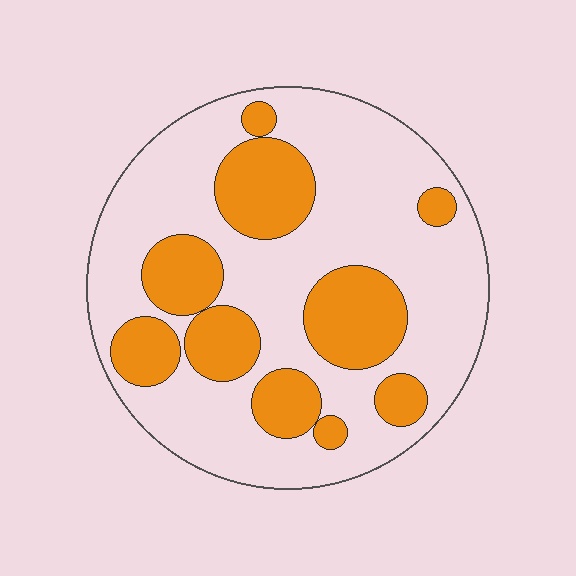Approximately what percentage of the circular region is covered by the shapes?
Approximately 30%.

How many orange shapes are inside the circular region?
10.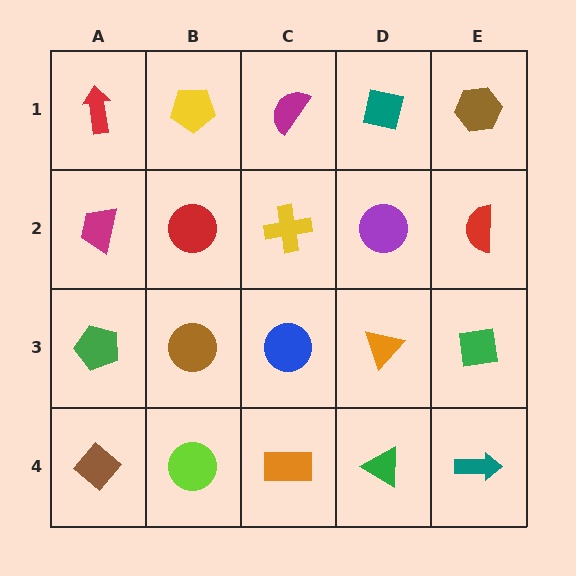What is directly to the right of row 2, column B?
A yellow cross.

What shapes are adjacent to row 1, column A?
A magenta trapezoid (row 2, column A), a yellow pentagon (row 1, column B).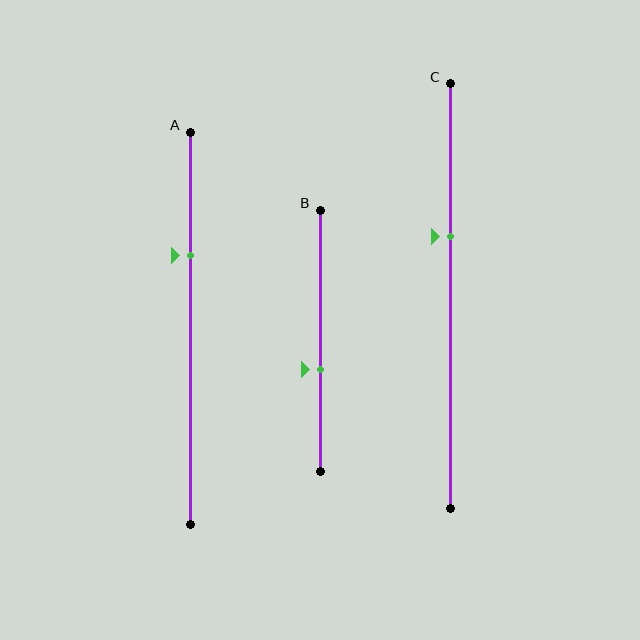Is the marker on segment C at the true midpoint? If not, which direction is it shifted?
No, the marker on segment C is shifted upward by about 14% of the segment length.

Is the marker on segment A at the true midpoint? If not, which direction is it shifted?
No, the marker on segment A is shifted upward by about 18% of the segment length.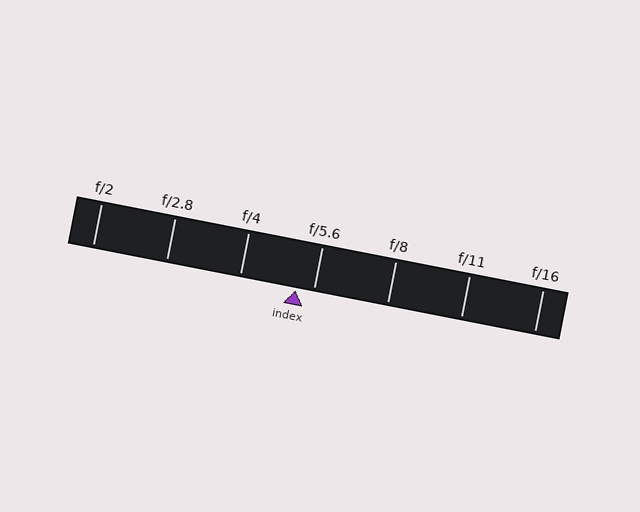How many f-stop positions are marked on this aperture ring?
There are 7 f-stop positions marked.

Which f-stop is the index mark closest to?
The index mark is closest to f/5.6.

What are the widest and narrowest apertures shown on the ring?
The widest aperture shown is f/2 and the narrowest is f/16.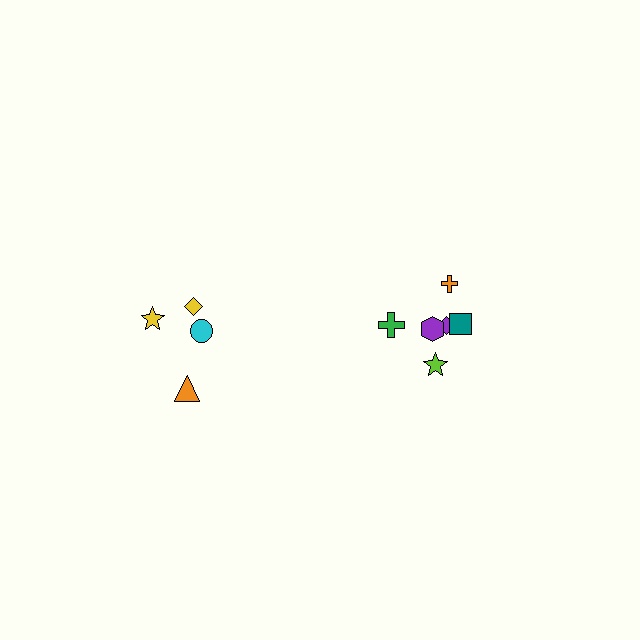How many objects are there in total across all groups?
There are 10 objects.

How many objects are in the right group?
There are 6 objects.